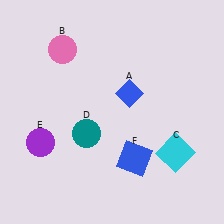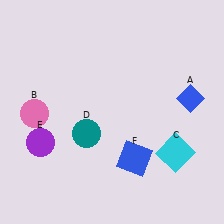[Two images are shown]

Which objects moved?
The objects that moved are: the blue diamond (A), the pink circle (B).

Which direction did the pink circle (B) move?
The pink circle (B) moved down.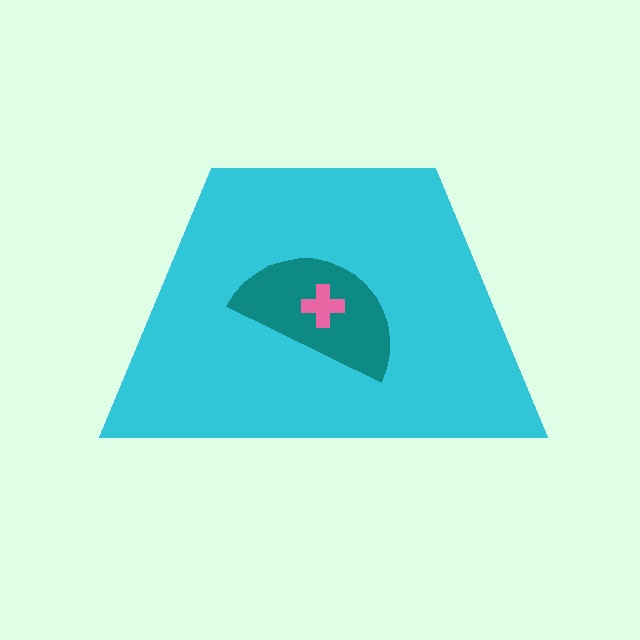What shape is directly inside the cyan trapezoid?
The teal semicircle.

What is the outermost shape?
The cyan trapezoid.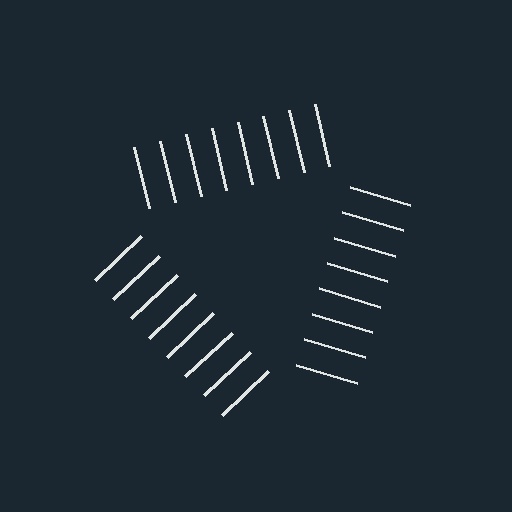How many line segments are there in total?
24 — 8 along each of the 3 edges.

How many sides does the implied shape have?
3 sides — the line-ends trace a triangle.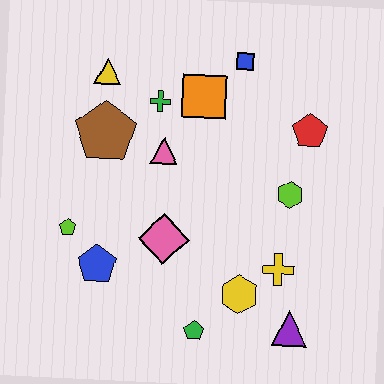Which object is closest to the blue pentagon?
The lime pentagon is closest to the blue pentagon.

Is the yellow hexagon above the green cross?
No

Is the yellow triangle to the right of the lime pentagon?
Yes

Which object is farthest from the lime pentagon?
The red pentagon is farthest from the lime pentagon.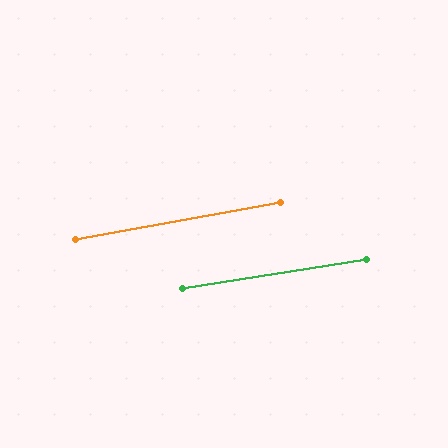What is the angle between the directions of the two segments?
Approximately 1 degree.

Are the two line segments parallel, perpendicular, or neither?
Parallel — their directions differ by only 1.2°.